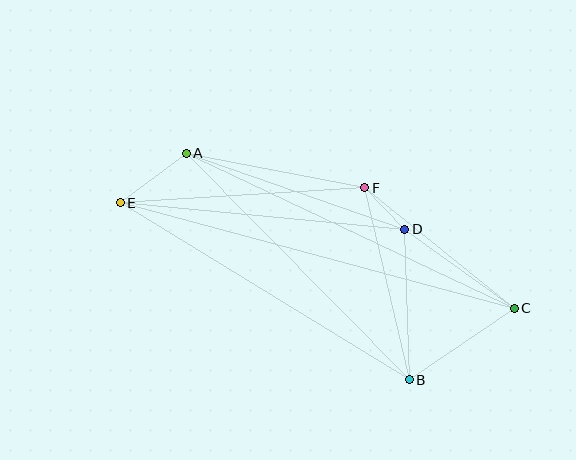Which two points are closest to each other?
Points D and F are closest to each other.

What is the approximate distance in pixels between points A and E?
The distance between A and E is approximately 82 pixels.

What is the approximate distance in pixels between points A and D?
The distance between A and D is approximately 231 pixels.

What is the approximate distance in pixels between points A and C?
The distance between A and C is approximately 363 pixels.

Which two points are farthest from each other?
Points C and E are farthest from each other.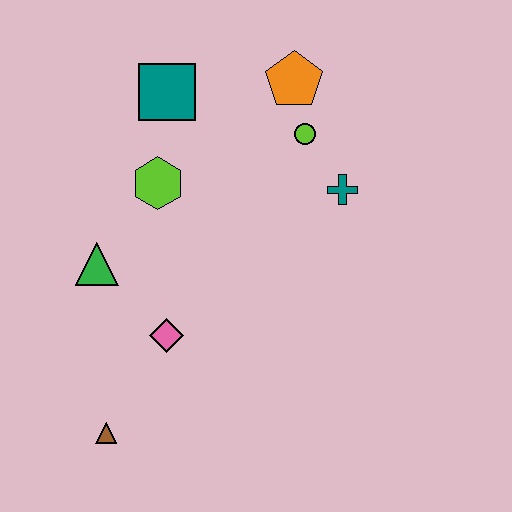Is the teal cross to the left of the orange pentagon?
No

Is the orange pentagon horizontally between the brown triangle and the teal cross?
Yes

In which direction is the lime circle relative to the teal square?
The lime circle is to the right of the teal square.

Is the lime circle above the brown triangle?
Yes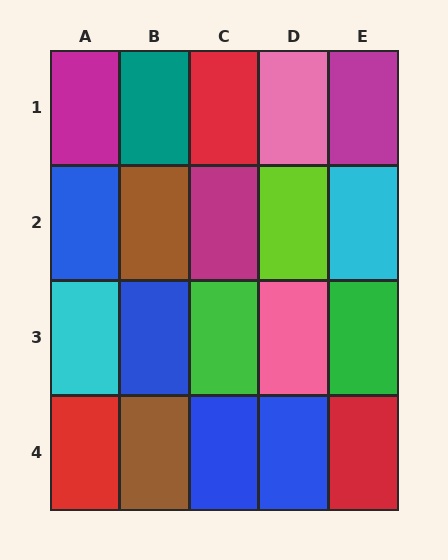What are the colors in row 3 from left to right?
Cyan, blue, green, pink, green.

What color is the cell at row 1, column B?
Teal.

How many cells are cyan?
2 cells are cyan.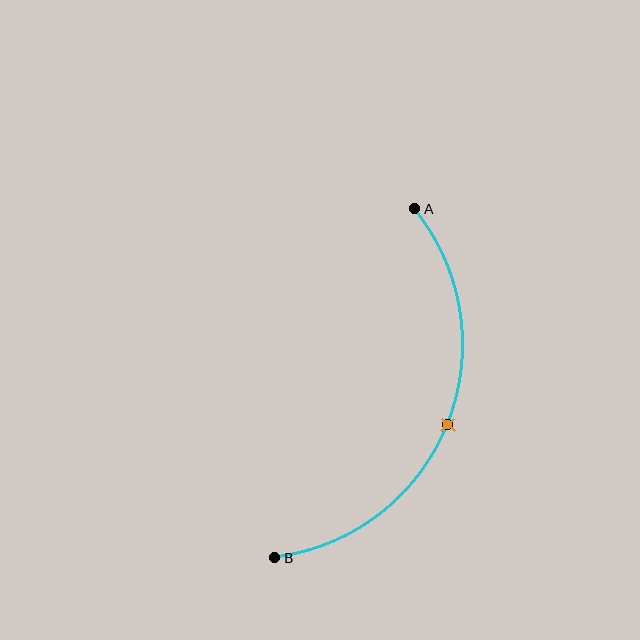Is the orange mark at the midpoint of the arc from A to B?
Yes. The orange mark lies on the arc at equal arc-length from both A and B — it is the arc midpoint.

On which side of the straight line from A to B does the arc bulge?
The arc bulges to the right of the straight line connecting A and B.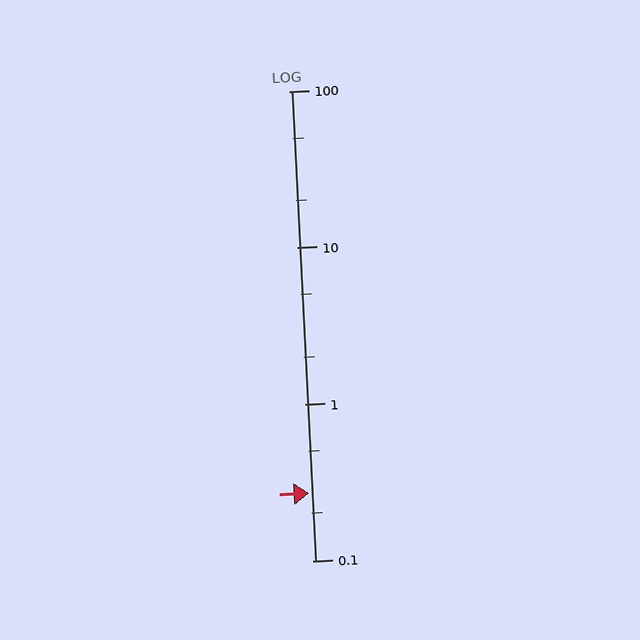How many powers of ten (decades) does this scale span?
The scale spans 3 decades, from 0.1 to 100.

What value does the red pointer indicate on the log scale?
The pointer indicates approximately 0.27.